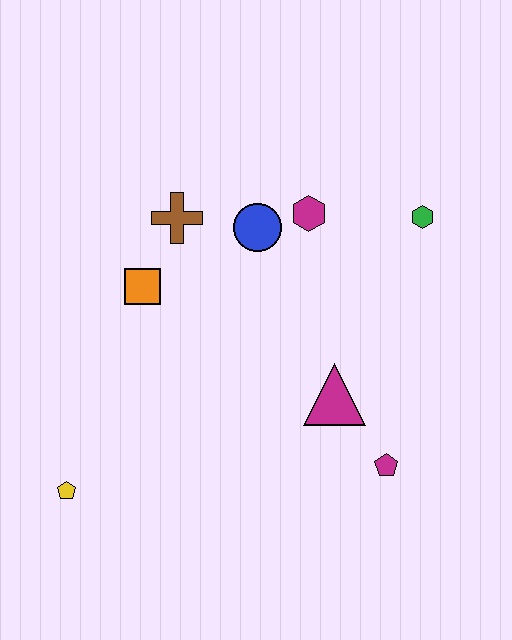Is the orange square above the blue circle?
No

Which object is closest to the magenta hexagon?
The blue circle is closest to the magenta hexagon.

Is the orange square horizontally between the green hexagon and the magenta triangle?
No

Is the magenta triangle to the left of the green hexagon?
Yes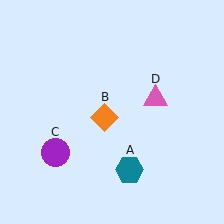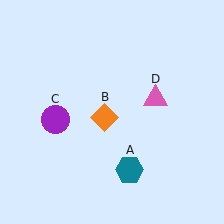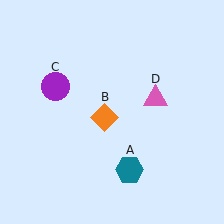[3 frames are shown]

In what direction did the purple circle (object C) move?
The purple circle (object C) moved up.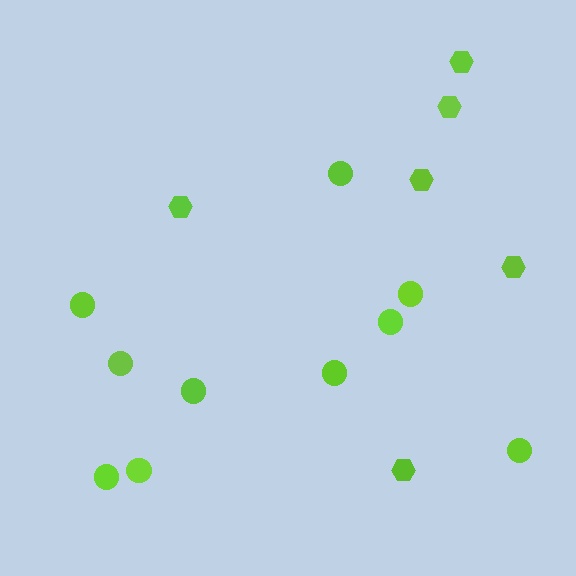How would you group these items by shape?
There are 2 groups: one group of circles (10) and one group of hexagons (6).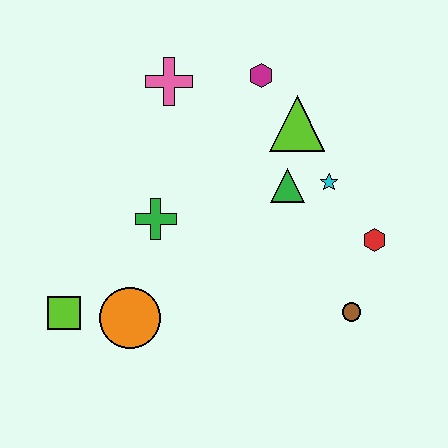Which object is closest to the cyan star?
The green triangle is closest to the cyan star.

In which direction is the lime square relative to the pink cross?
The lime square is below the pink cross.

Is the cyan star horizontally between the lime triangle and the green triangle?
No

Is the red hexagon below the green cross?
Yes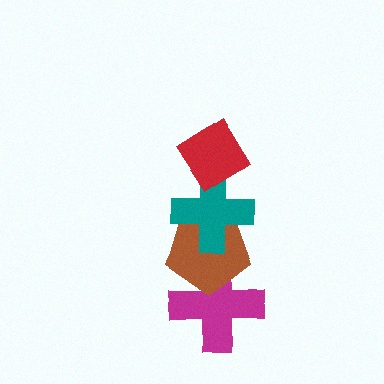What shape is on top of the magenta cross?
The brown pentagon is on top of the magenta cross.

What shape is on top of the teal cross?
The red diamond is on top of the teal cross.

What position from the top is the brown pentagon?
The brown pentagon is 3rd from the top.